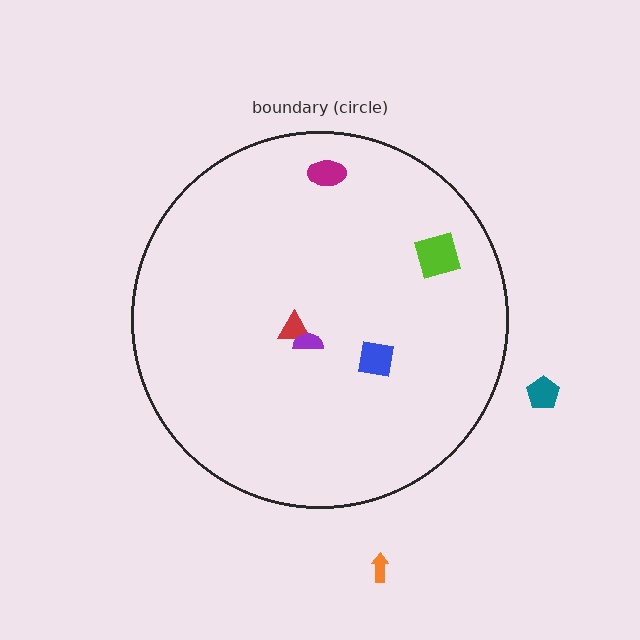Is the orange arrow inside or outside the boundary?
Outside.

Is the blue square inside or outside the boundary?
Inside.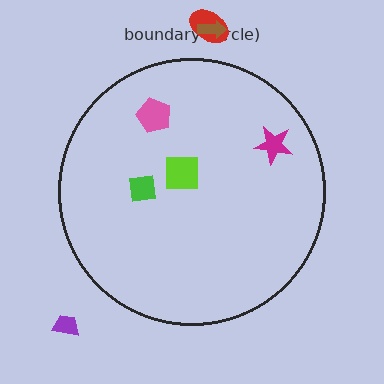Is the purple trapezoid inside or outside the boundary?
Outside.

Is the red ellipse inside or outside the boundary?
Outside.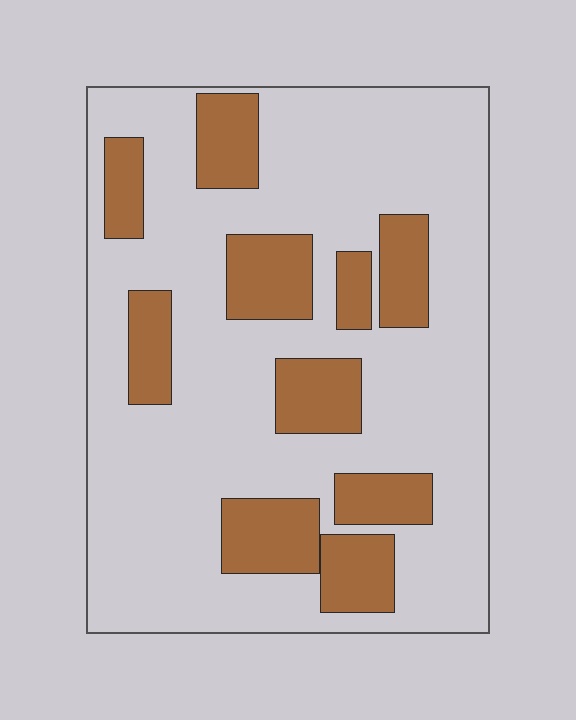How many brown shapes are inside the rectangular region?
10.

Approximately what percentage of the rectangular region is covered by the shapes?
Approximately 25%.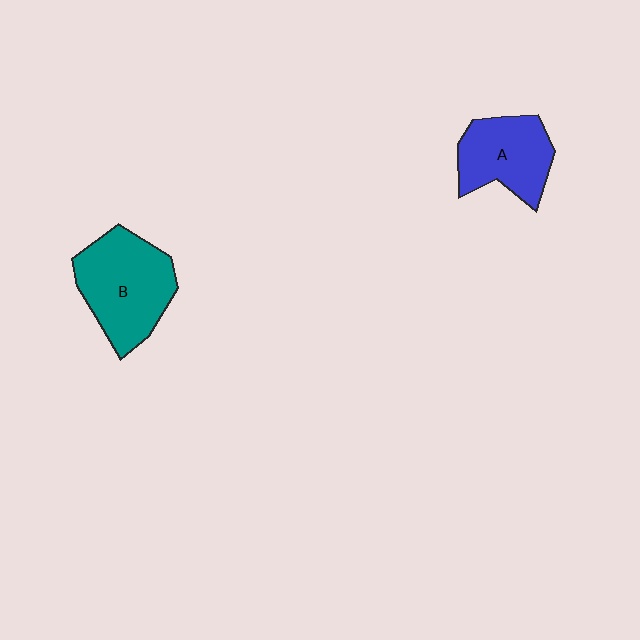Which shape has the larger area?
Shape B (teal).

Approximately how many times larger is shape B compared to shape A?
Approximately 1.3 times.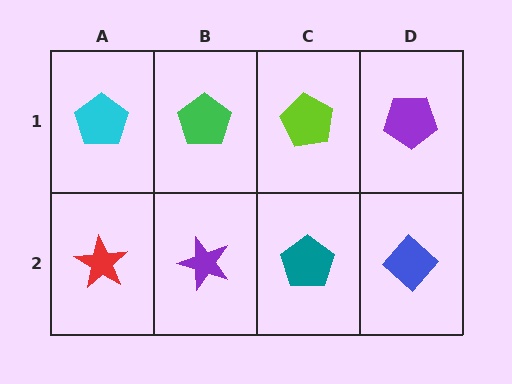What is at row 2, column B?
A purple star.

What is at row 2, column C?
A teal pentagon.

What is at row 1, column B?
A green pentagon.